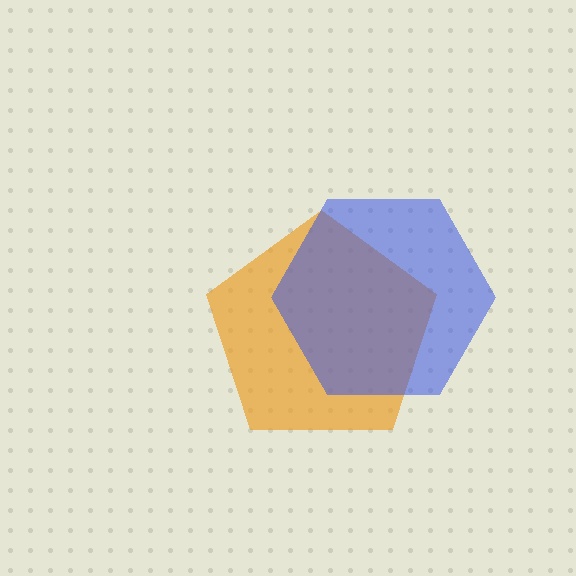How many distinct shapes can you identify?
There are 2 distinct shapes: an orange pentagon, a blue hexagon.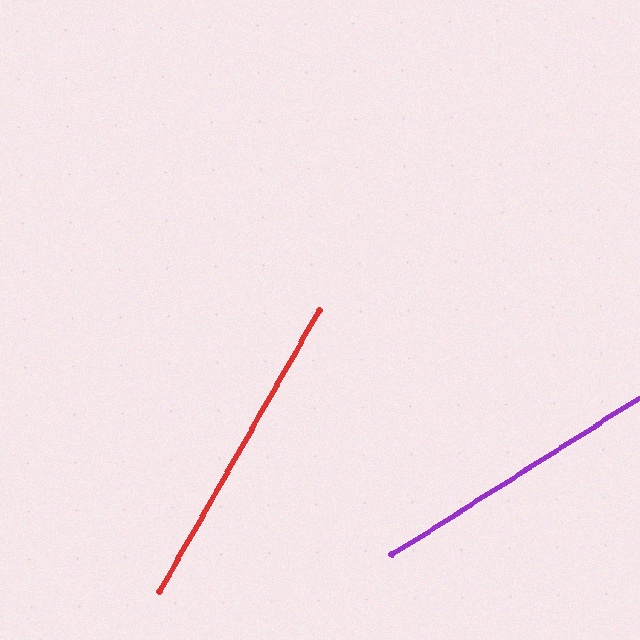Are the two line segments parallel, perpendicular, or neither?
Neither parallel nor perpendicular — they differ by about 28°.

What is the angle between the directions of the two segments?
Approximately 28 degrees.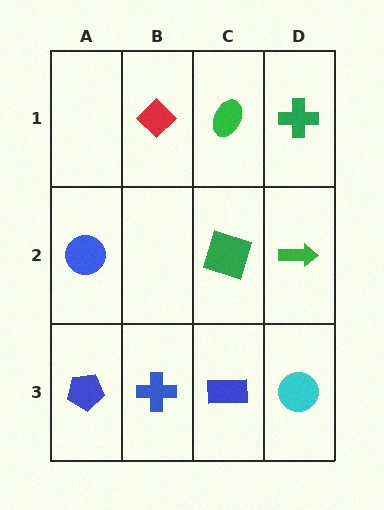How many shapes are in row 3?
4 shapes.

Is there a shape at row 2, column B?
No, that cell is empty.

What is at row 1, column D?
A green cross.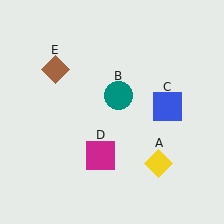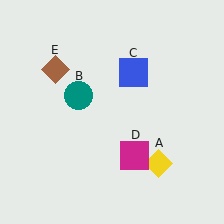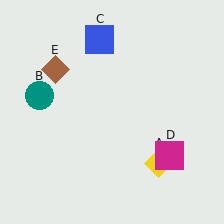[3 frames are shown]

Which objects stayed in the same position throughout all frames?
Yellow diamond (object A) and brown diamond (object E) remained stationary.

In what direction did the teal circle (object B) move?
The teal circle (object B) moved left.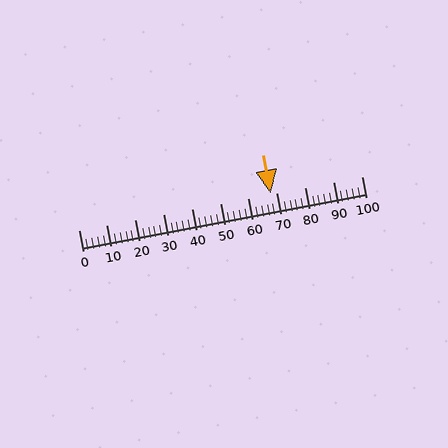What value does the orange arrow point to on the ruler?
The orange arrow points to approximately 68.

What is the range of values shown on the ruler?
The ruler shows values from 0 to 100.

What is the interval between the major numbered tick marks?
The major tick marks are spaced 10 units apart.